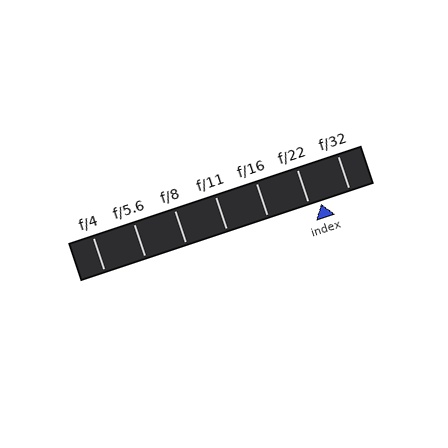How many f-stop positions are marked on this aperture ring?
There are 7 f-stop positions marked.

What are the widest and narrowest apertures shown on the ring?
The widest aperture shown is f/4 and the narrowest is f/32.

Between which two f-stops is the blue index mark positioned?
The index mark is between f/22 and f/32.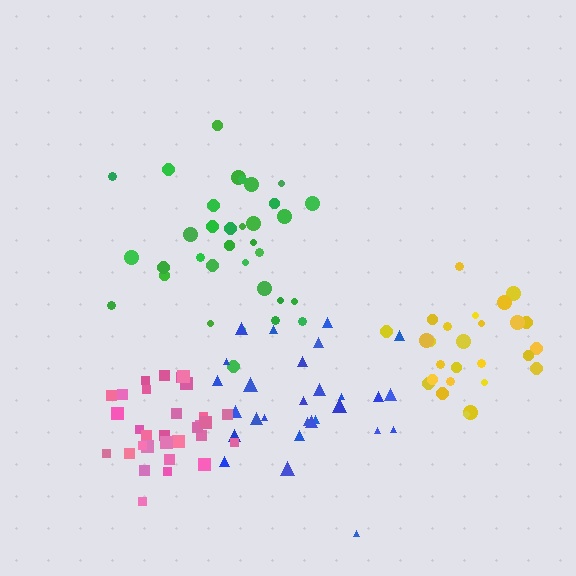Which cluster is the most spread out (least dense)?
Blue.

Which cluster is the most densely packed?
Pink.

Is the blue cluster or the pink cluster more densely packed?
Pink.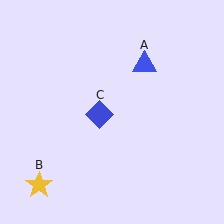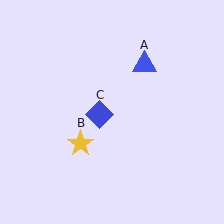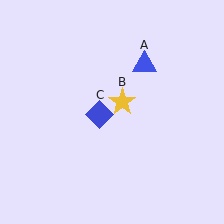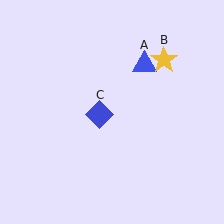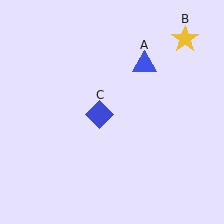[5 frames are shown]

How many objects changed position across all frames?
1 object changed position: yellow star (object B).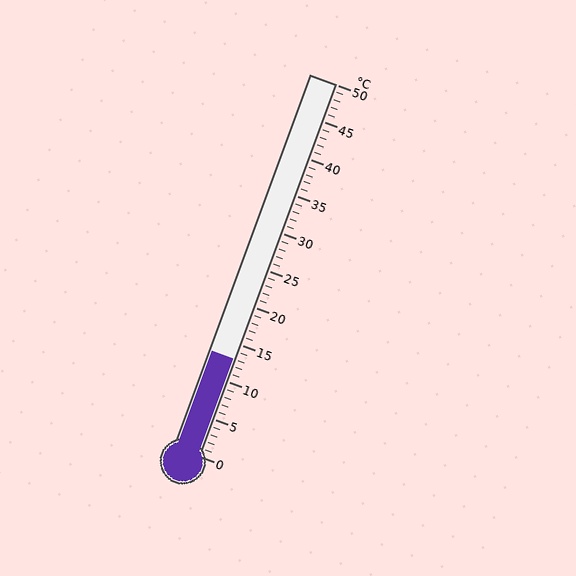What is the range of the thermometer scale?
The thermometer scale ranges from 0°C to 50°C.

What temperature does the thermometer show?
The thermometer shows approximately 13°C.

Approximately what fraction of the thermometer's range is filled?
The thermometer is filled to approximately 25% of its range.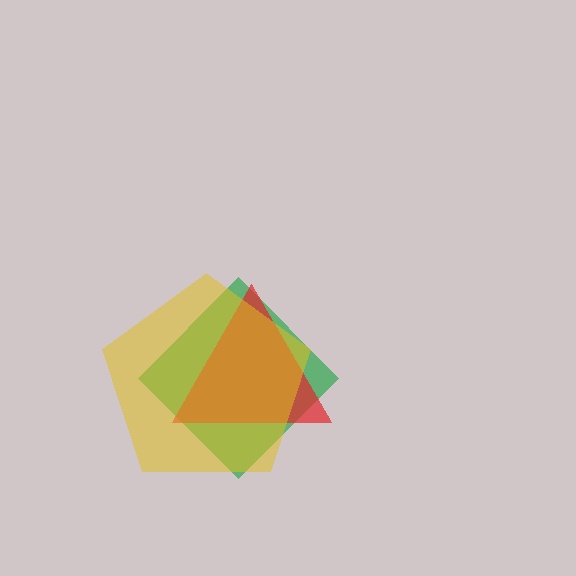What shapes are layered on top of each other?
The layered shapes are: a green diamond, a red triangle, a yellow pentagon.